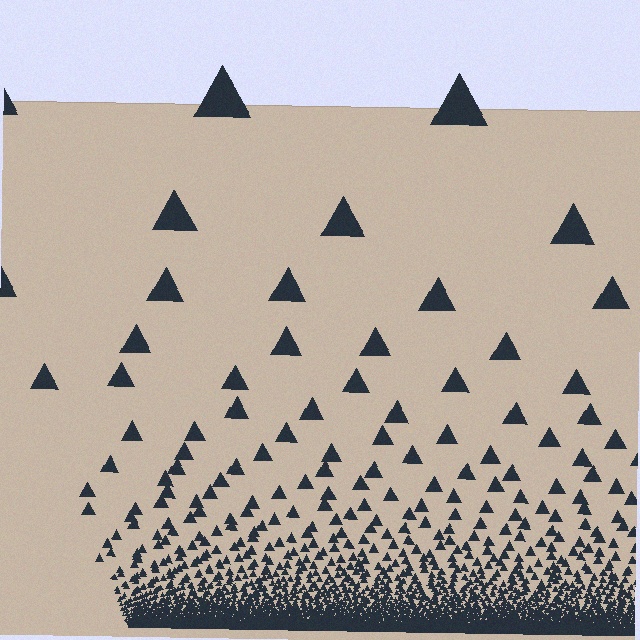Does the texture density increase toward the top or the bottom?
Density increases toward the bottom.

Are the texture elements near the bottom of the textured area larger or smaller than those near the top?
Smaller. The gradient is inverted — elements near the bottom are smaller and denser.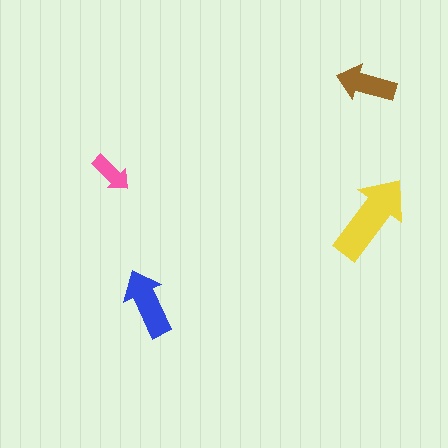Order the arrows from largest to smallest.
the yellow one, the blue one, the brown one, the pink one.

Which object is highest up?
The brown arrow is topmost.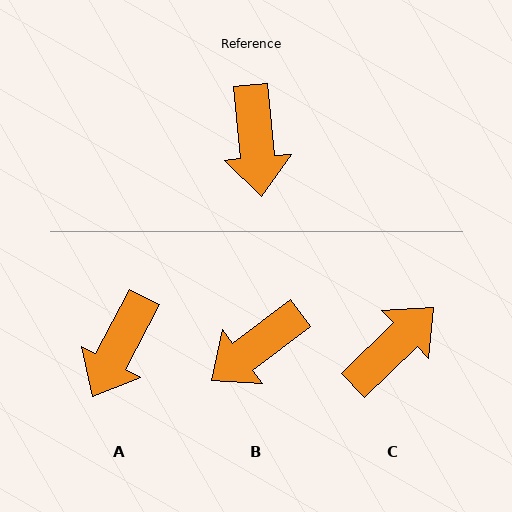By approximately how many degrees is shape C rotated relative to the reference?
Approximately 129 degrees counter-clockwise.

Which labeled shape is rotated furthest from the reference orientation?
C, about 129 degrees away.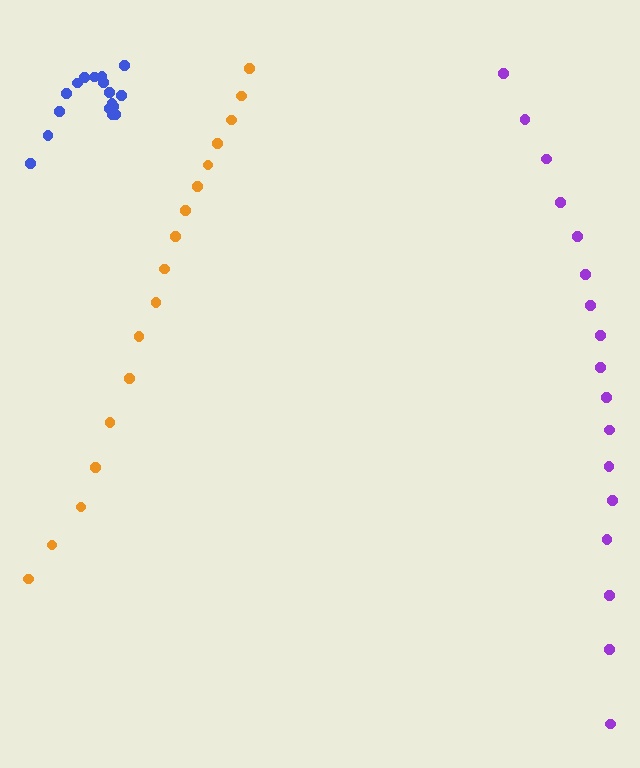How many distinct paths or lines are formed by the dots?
There are 3 distinct paths.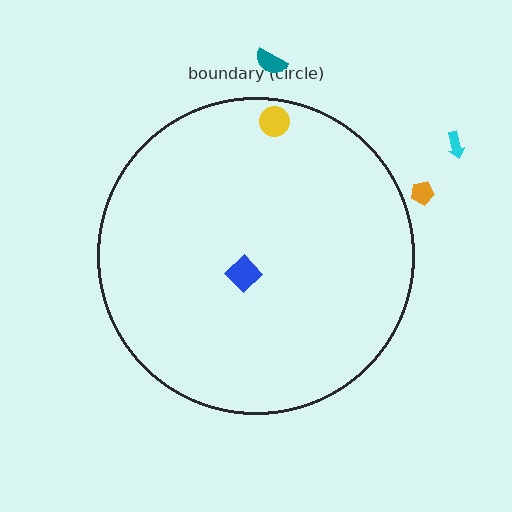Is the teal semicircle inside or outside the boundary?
Outside.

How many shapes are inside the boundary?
2 inside, 3 outside.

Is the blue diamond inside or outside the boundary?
Inside.